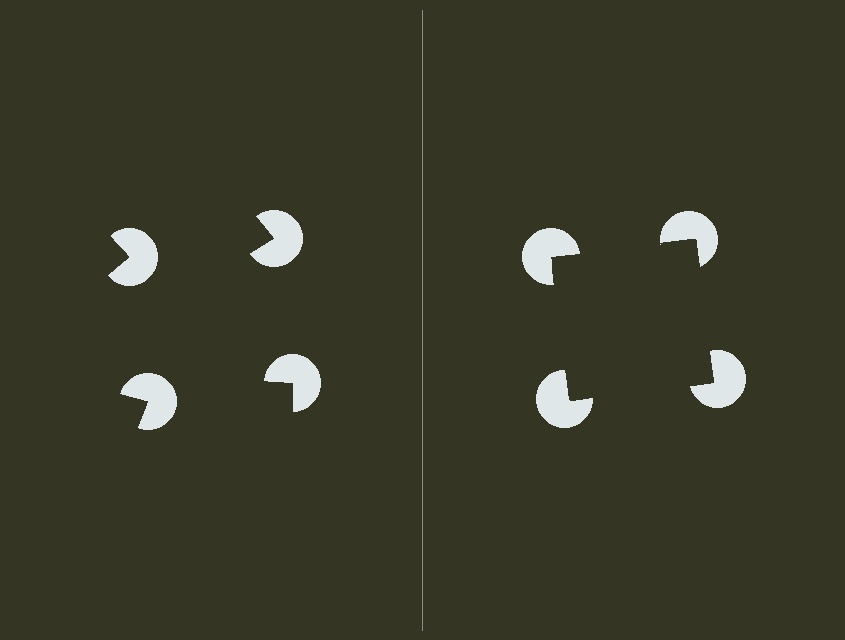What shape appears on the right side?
An illusory square.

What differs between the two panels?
The pac-man discs are positioned identically on both sides; only the wedge orientations differ. On the right they align to a square; on the left they are misaligned.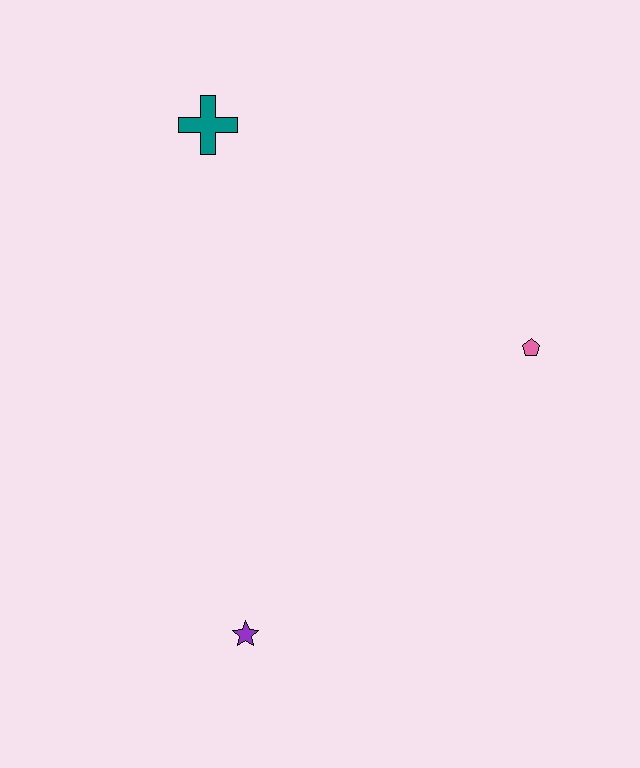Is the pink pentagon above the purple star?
Yes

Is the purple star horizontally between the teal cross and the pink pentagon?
Yes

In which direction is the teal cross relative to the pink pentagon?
The teal cross is to the left of the pink pentagon.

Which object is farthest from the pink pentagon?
The purple star is farthest from the pink pentagon.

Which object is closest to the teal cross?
The pink pentagon is closest to the teal cross.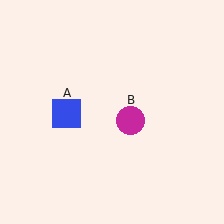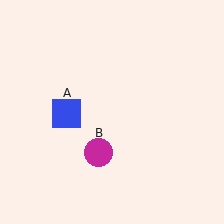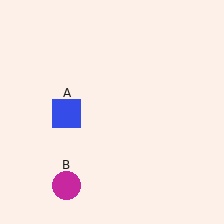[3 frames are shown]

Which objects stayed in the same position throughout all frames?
Blue square (object A) remained stationary.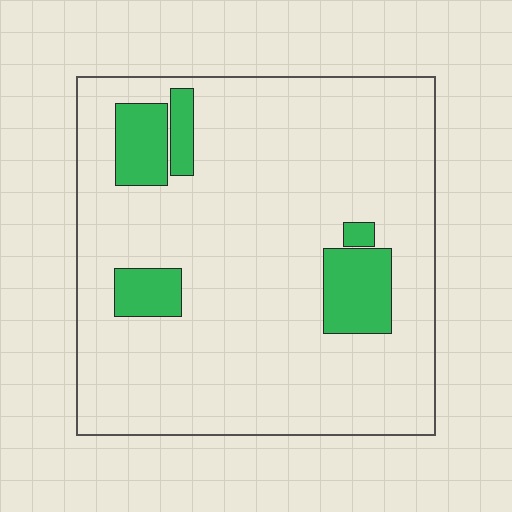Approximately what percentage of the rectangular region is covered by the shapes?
Approximately 15%.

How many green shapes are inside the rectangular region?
5.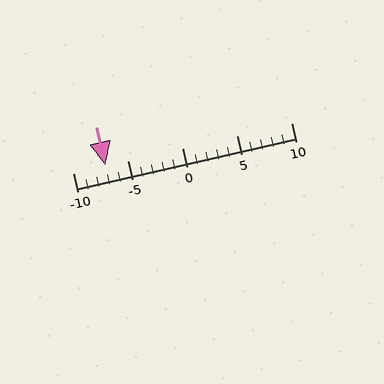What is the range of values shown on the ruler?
The ruler shows values from -10 to 10.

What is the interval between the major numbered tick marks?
The major tick marks are spaced 5 units apart.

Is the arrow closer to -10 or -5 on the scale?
The arrow is closer to -5.